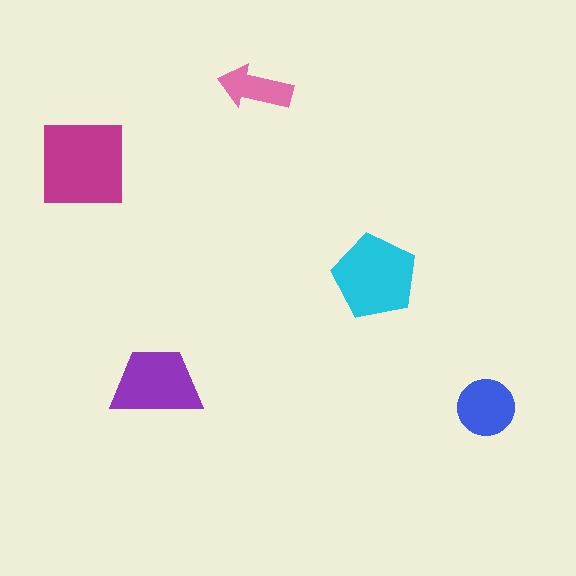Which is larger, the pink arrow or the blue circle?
The blue circle.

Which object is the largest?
The magenta square.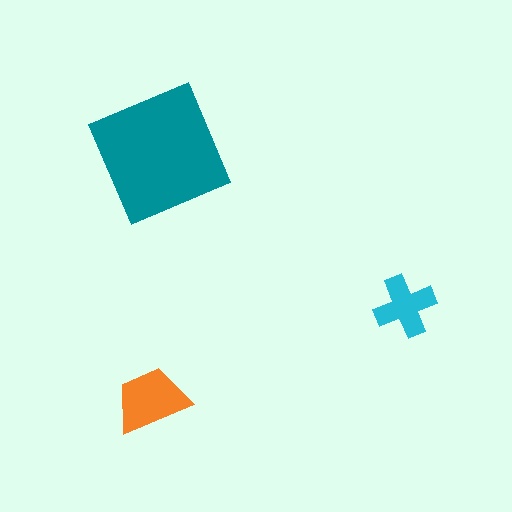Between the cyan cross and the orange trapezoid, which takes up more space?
The orange trapezoid.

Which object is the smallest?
The cyan cross.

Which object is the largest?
The teal square.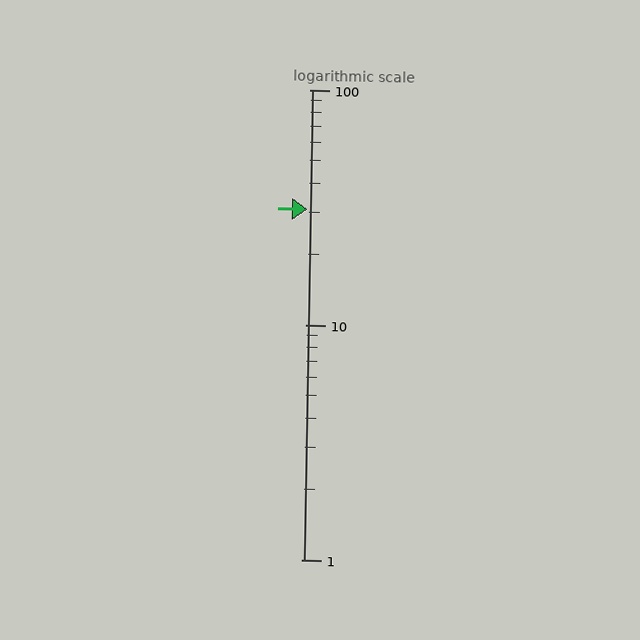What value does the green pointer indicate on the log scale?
The pointer indicates approximately 31.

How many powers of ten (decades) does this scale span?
The scale spans 2 decades, from 1 to 100.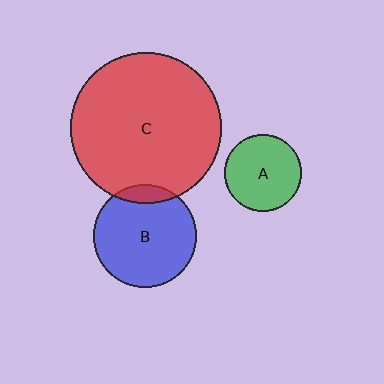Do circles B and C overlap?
Yes.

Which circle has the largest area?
Circle C (red).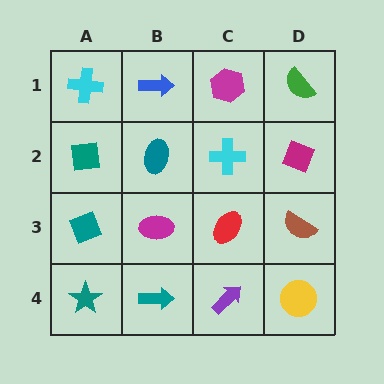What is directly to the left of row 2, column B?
A teal square.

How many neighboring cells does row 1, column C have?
3.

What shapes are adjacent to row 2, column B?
A blue arrow (row 1, column B), a magenta ellipse (row 3, column B), a teal square (row 2, column A), a cyan cross (row 2, column C).